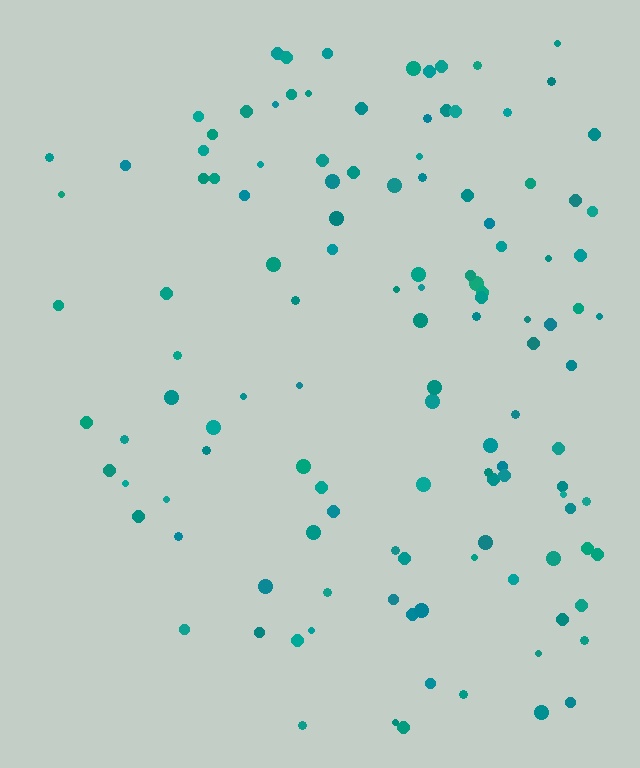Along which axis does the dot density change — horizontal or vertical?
Horizontal.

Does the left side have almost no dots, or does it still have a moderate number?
Still a moderate number, just noticeably fewer than the right.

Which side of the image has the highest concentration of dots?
The right.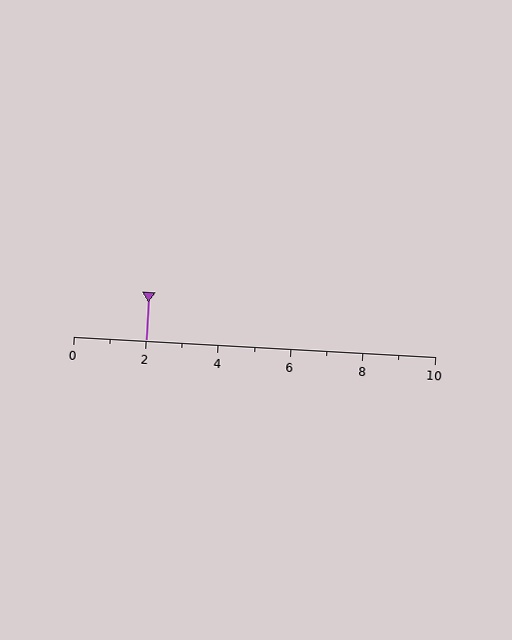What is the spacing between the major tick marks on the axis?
The major ticks are spaced 2 apart.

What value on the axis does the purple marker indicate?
The marker indicates approximately 2.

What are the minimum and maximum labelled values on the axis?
The axis runs from 0 to 10.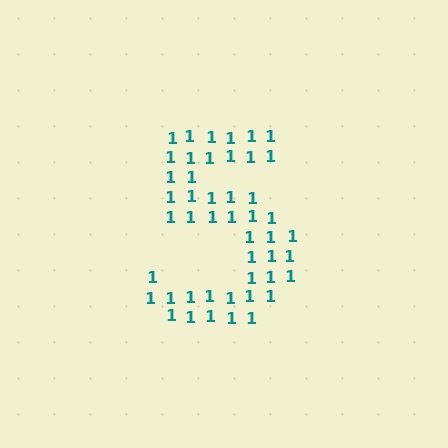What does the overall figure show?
The overall figure shows the digit 5.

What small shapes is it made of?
It is made of small digit 1's.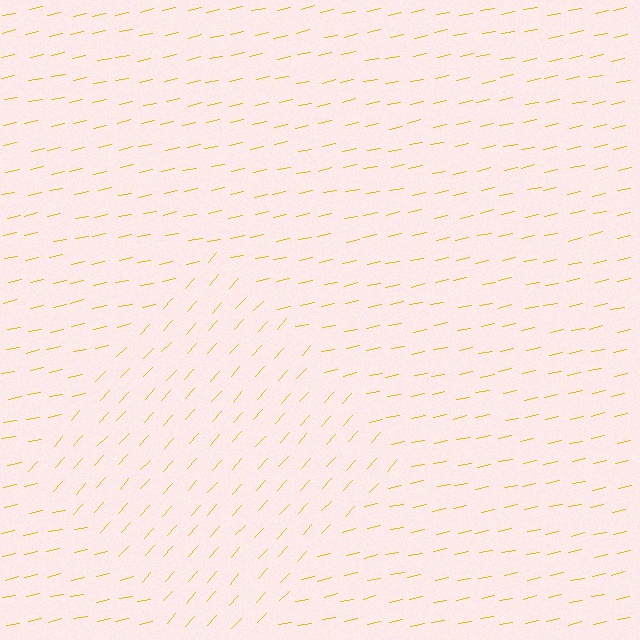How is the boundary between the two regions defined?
The boundary is defined purely by a change in line orientation (approximately 36 degrees difference). All lines are the same color and thickness.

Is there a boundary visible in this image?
Yes, there is a texture boundary formed by a change in line orientation.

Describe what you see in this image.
The image is filled with small yellow line segments. A diamond region in the image has lines oriented differently from the surrounding lines, creating a visible texture boundary.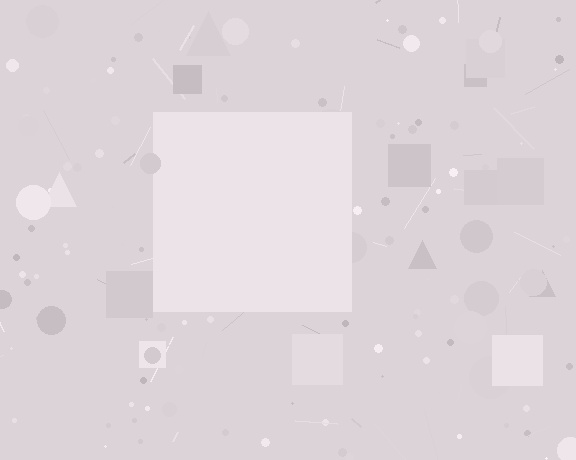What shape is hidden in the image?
A square is hidden in the image.